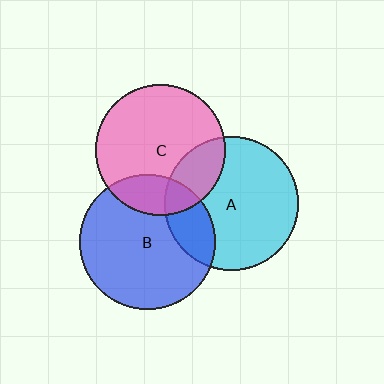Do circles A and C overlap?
Yes.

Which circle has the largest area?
Circle B (blue).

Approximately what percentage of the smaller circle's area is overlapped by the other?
Approximately 20%.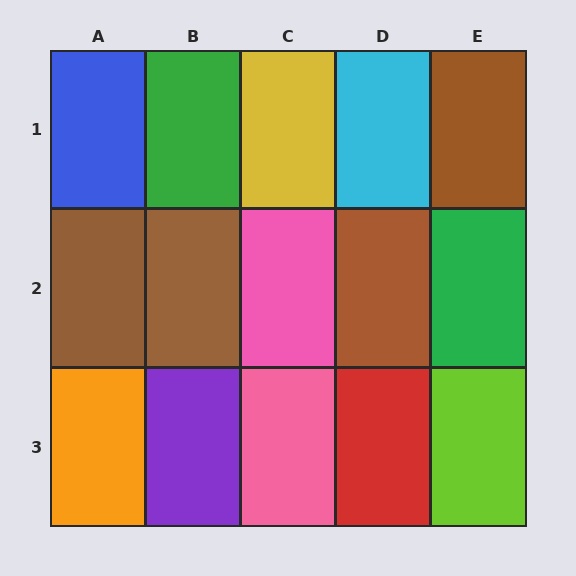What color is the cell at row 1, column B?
Green.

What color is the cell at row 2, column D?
Brown.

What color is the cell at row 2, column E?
Green.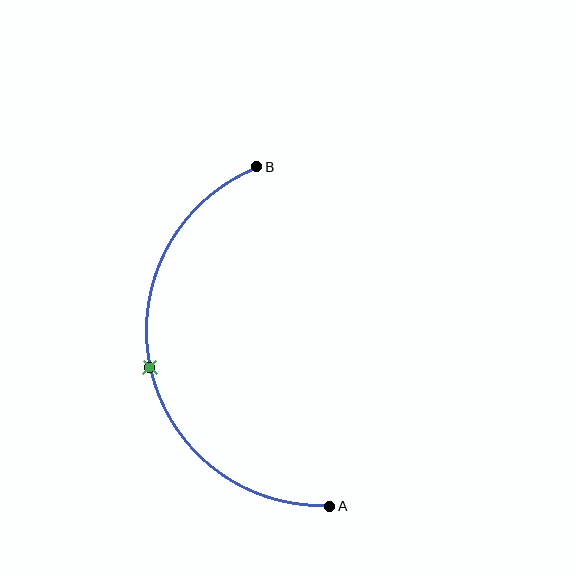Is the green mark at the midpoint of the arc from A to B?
Yes. The green mark lies on the arc at equal arc-length from both A and B — it is the arc midpoint.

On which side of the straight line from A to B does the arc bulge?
The arc bulges to the left of the straight line connecting A and B.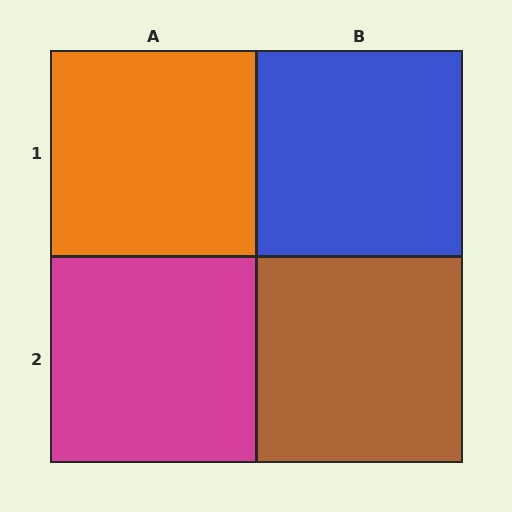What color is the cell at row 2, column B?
Brown.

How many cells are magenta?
1 cell is magenta.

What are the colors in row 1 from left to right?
Orange, blue.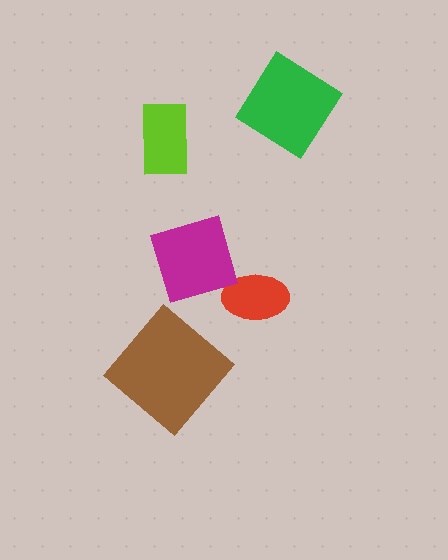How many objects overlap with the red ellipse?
1 object overlaps with the red ellipse.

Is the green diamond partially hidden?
No, no other shape covers it.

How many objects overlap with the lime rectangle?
0 objects overlap with the lime rectangle.